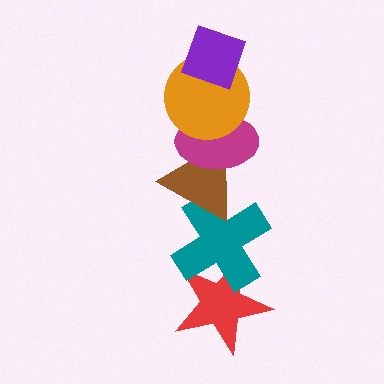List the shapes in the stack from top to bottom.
From top to bottom: the purple diamond, the orange circle, the magenta ellipse, the brown triangle, the teal cross, the red star.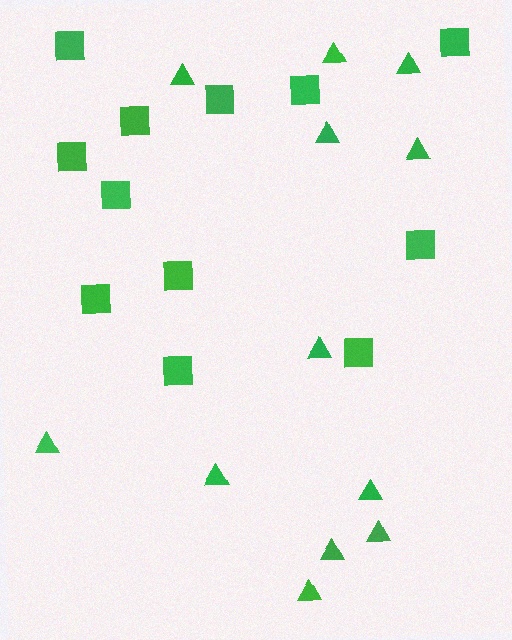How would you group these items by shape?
There are 2 groups: one group of squares (12) and one group of triangles (12).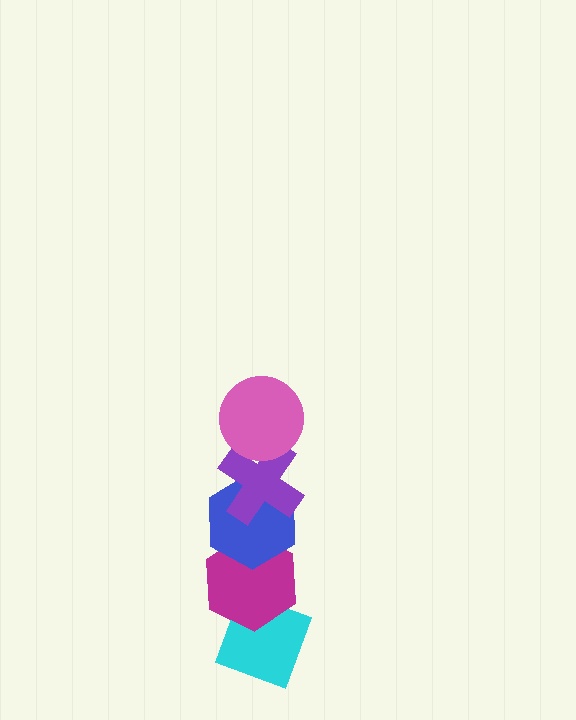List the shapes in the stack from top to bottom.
From top to bottom: the pink circle, the purple cross, the blue hexagon, the magenta hexagon, the cyan diamond.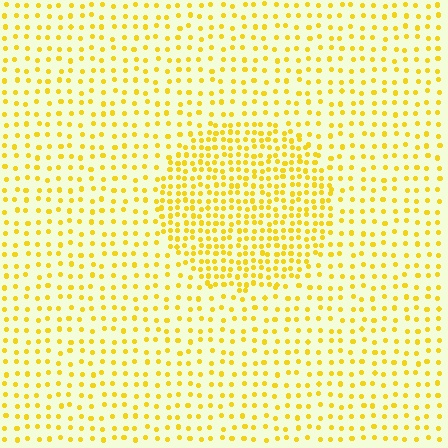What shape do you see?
I see a circle.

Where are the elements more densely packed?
The elements are more densely packed inside the circle boundary.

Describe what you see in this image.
The image contains small yellow elements arranged at two different densities. A circle-shaped region is visible where the elements are more densely packed than the surrounding area.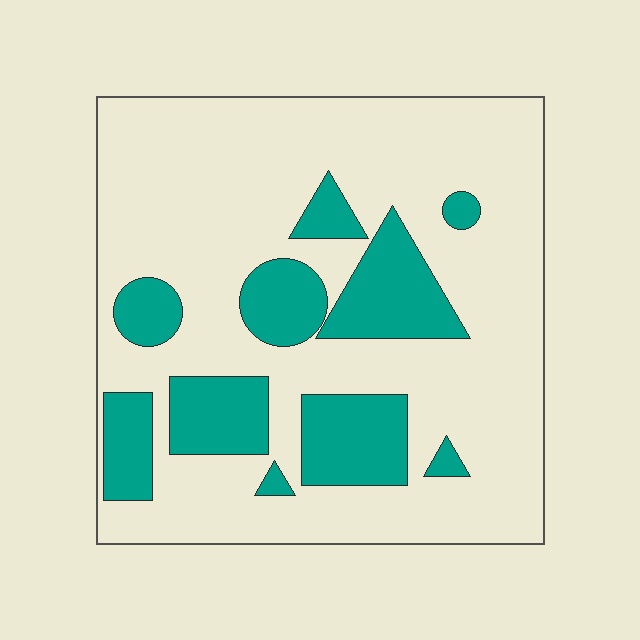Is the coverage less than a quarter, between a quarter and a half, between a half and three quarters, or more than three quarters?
Less than a quarter.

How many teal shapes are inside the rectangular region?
10.